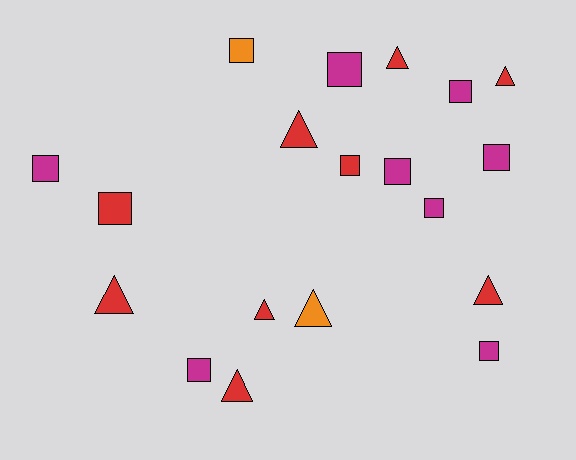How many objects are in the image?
There are 19 objects.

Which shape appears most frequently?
Square, with 11 objects.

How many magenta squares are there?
There are 8 magenta squares.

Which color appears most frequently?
Red, with 9 objects.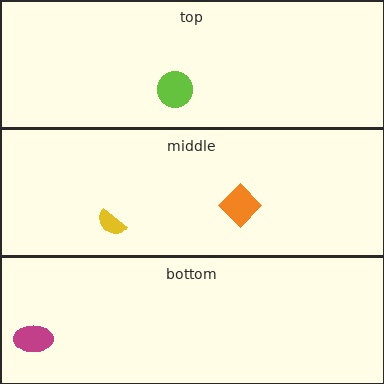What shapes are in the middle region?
The yellow semicircle, the orange diamond.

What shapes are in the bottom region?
The magenta ellipse.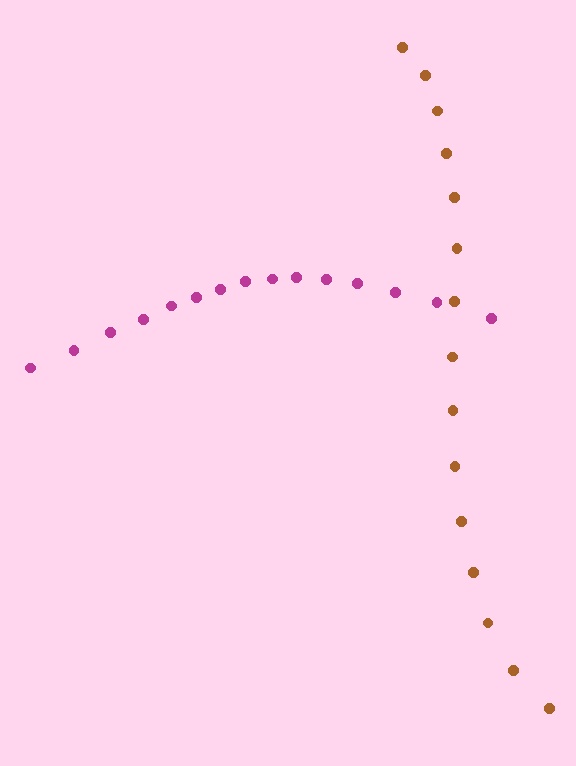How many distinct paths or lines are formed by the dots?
There are 2 distinct paths.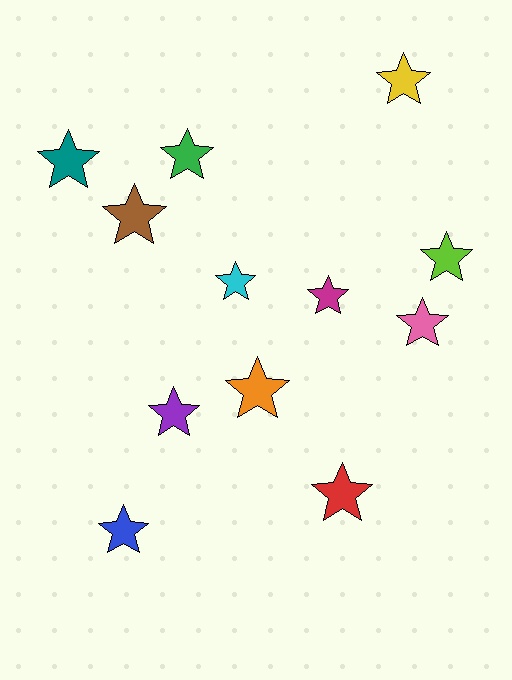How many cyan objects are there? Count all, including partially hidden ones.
There is 1 cyan object.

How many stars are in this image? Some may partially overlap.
There are 12 stars.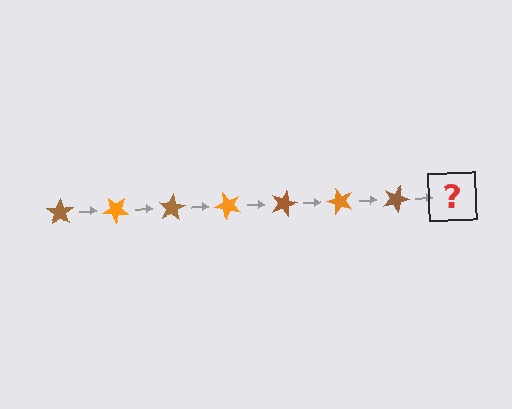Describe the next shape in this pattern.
It should be an orange star, rotated 280 degrees from the start.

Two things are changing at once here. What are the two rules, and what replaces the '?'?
The two rules are that it rotates 40 degrees each step and the color cycles through brown and orange. The '?' should be an orange star, rotated 280 degrees from the start.